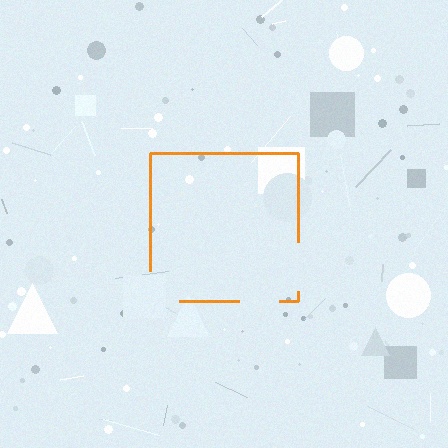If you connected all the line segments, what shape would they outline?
They would outline a square.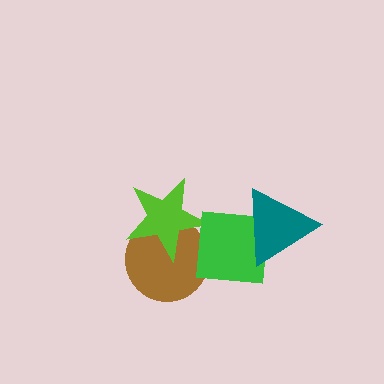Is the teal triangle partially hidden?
No, no other shape covers it.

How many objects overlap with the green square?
3 objects overlap with the green square.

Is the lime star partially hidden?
Yes, it is partially covered by another shape.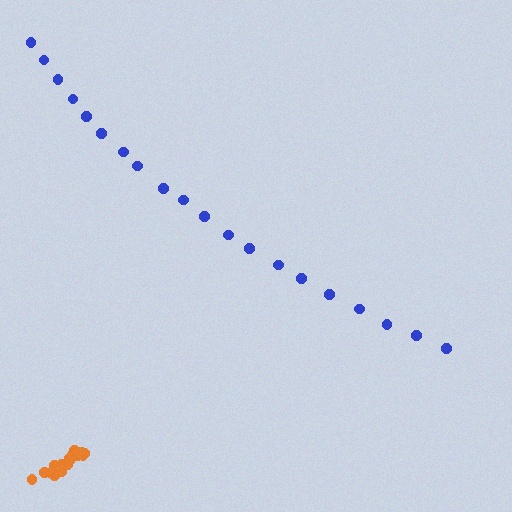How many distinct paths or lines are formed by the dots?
There are 2 distinct paths.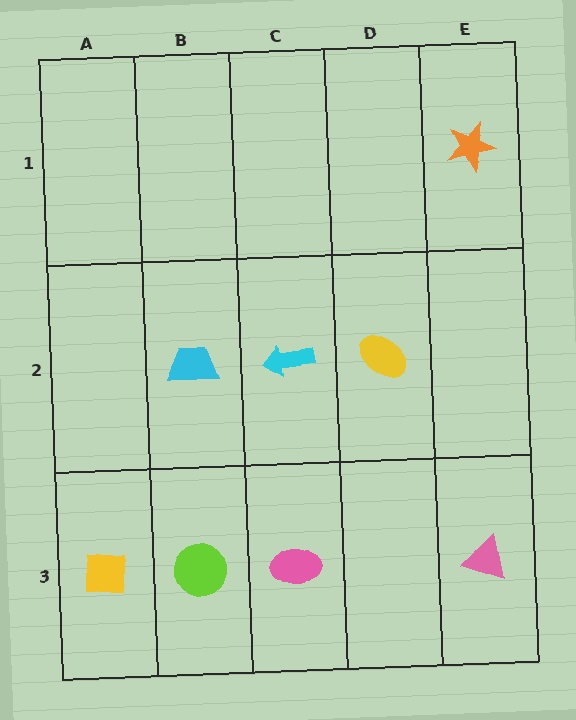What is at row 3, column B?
A lime circle.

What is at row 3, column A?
A yellow square.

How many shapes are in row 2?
3 shapes.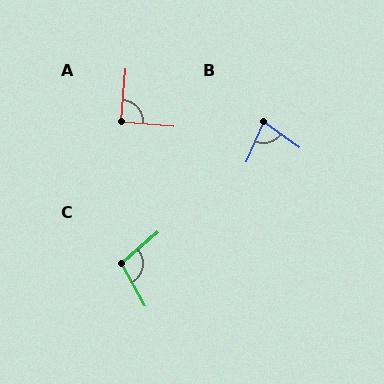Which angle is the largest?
C, at approximately 102 degrees.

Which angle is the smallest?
B, at approximately 78 degrees.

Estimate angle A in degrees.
Approximately 90 degrees.